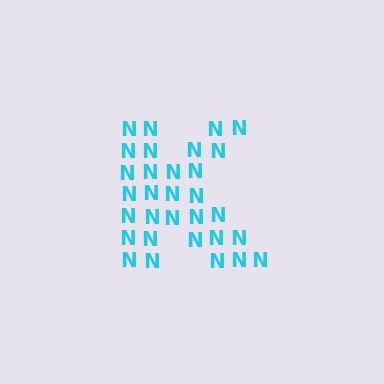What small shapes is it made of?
It is made of small letter N's.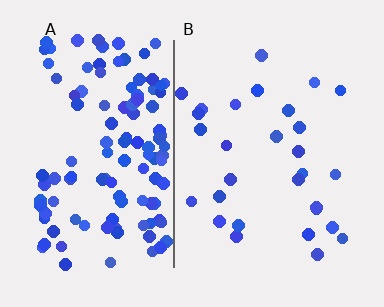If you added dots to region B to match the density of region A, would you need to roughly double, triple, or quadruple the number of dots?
Approximately quadruple.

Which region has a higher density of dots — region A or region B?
A (the left).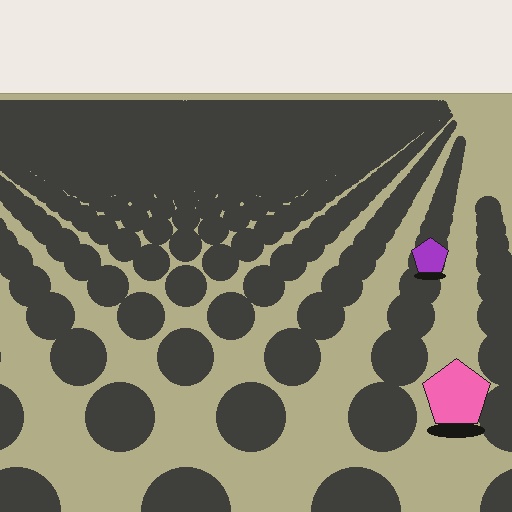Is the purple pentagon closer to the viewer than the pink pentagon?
No. The pink pentagon is closer — you can tell from the texture gradient: the ground texture is coarser near it.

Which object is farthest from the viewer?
The purple pentagon is farthest from the viewer. It appears smaller and the ground texture around it is denser.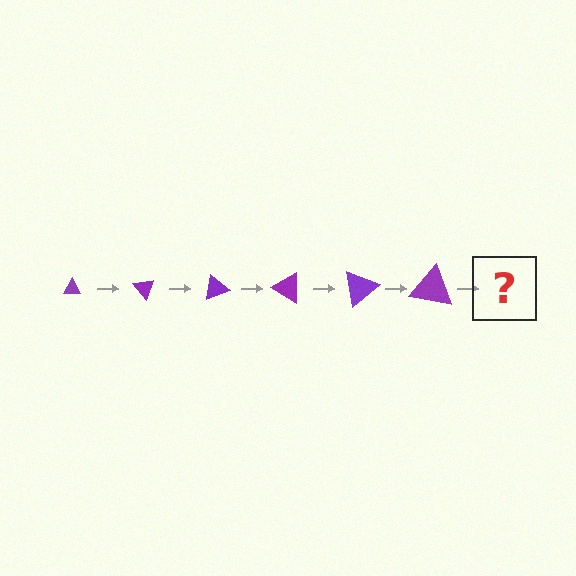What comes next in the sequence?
The next element should be a triangle, larger than the previous one and rotated 300 degrees from the start.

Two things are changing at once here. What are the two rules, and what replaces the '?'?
The two rules are that the triangle grows larger each step and it rotates 50 degrees each step. The '?' should be a triangle, larger than the previous one and rotated 300 degrees from the start.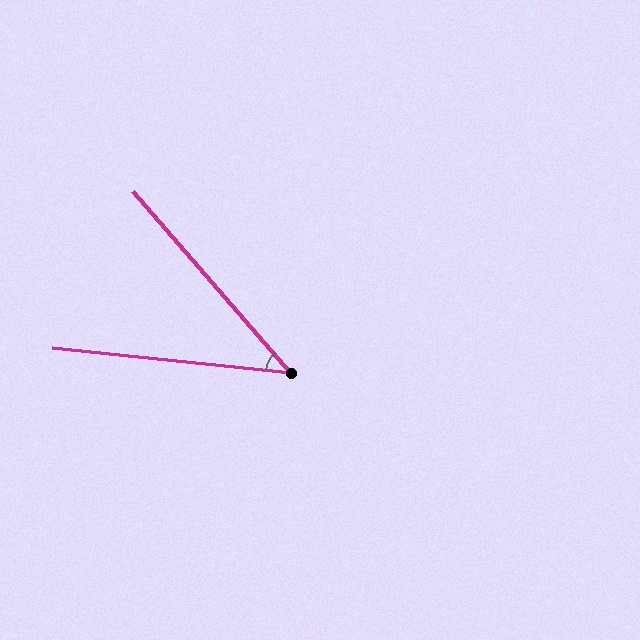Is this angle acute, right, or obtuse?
It is acute.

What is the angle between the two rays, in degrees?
Approximately 43 degrees.